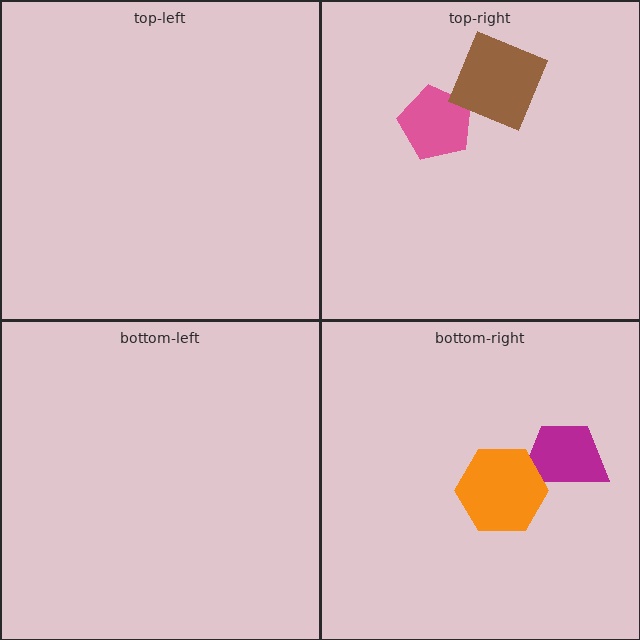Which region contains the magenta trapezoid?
The bottom-right region.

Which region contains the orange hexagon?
The bottom-right region.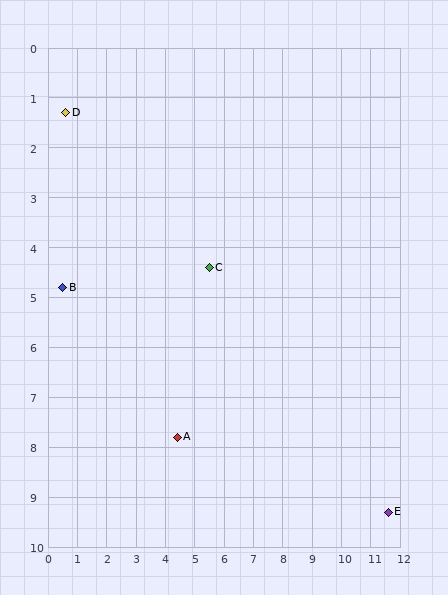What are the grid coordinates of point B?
Point B is at approximately (0.5, 4.8).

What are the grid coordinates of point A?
Point A is at approximately (4.4, 7.8).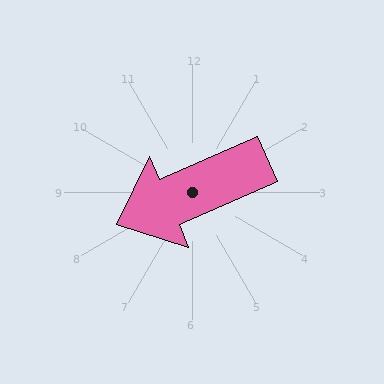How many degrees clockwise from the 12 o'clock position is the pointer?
Approximately 247 degrees.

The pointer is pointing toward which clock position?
Roughly 8 o'clock.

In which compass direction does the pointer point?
Southwest.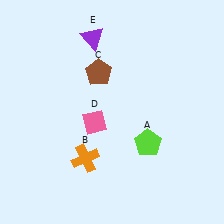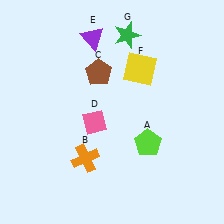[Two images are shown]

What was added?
A yellow square (F), a green star (G) were added in Image 2.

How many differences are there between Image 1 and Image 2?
There are 2 differences between the two images.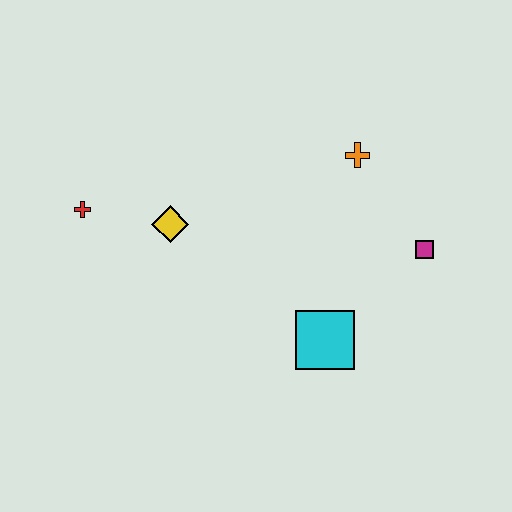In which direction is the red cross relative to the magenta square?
The red cross is to the left of the magenta square.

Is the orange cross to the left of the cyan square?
No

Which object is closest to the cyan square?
The magenta square is closest to the cyan square.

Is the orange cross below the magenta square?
No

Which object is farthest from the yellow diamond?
The magenta square is farthest from the yellow diamond.